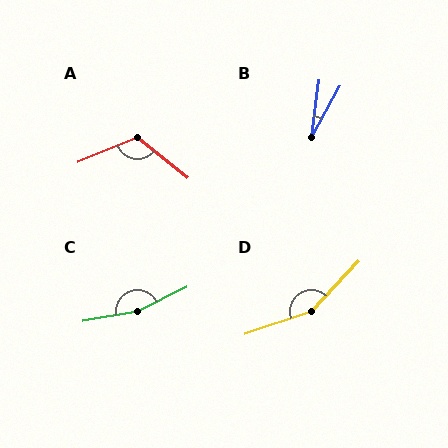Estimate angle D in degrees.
Approximately 152 degrees.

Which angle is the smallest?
B, at approximately 22 degrees.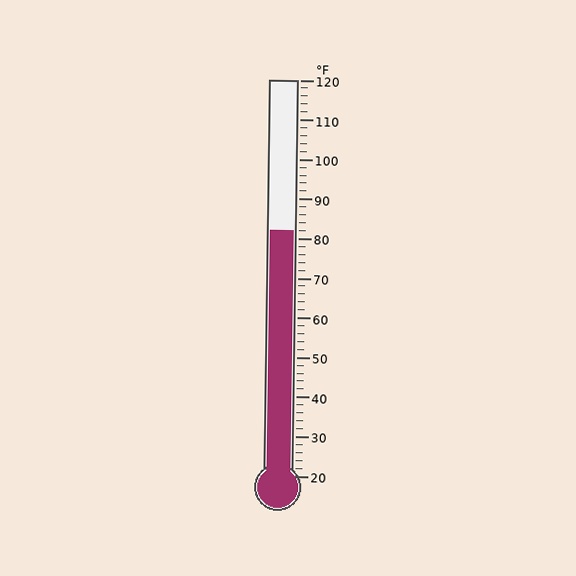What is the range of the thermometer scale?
The thermometer scale ranges from 20°F to 120°F.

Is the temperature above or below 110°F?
The temperature is below 110°F.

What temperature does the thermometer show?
The thermometer shows approximately 82°F.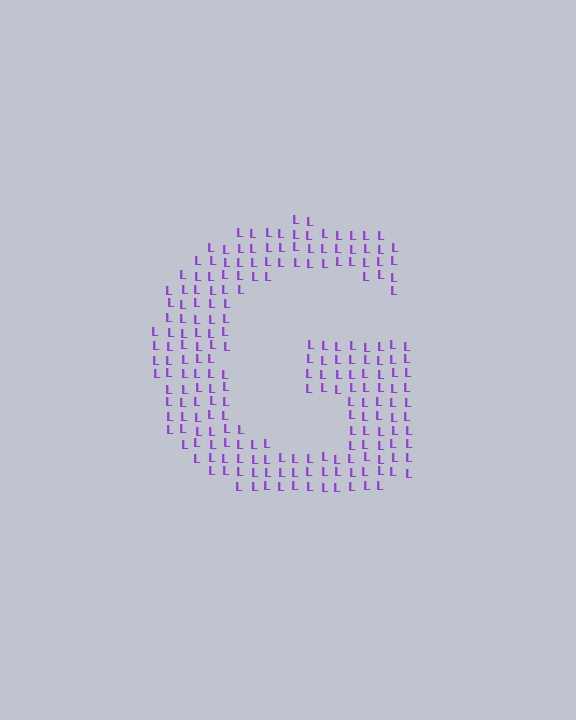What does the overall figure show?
The overall figure shows the letter G.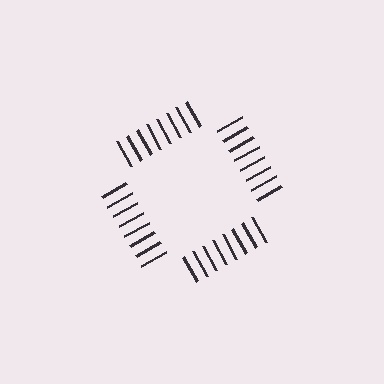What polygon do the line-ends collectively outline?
An illusory square — the line segments terminate on its edges but no continuous stroke is drawn.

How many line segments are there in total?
32 — 8 along each of the 4 edges.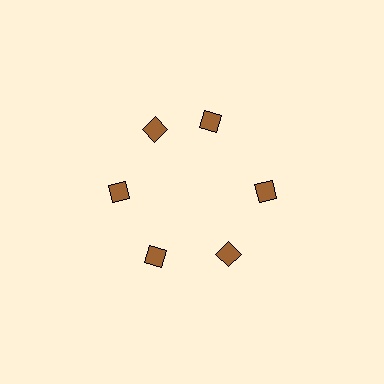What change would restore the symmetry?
The symmetry would be restored by rotating it back into even spacing with its neighbors so that all 6 diamonds sit at equal angles and equal distance from the center.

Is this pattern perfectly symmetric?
No. The 6 brown diamonds are arranged in a ring, but one element near the 1 o'clock position is rotated out of alignment along the ring, breaking the 6-fold rotational symmetry.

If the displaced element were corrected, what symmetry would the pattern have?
It would have 6-fold rotational symmetry — the pattern would map onto itself every 60 degrees.